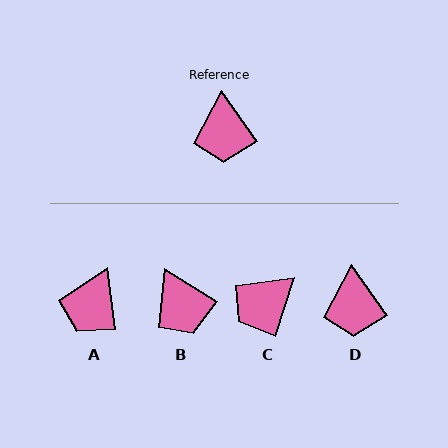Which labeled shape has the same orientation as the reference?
D.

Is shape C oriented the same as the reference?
No, it is off by about 54 degrees.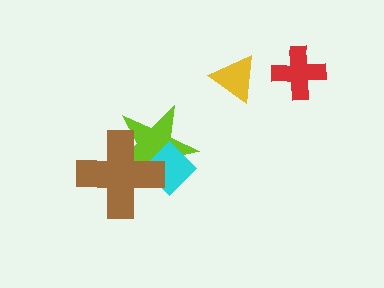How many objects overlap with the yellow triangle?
0 objects overlap with the yellow triangle.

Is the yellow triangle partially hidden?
No, no other shape covers it.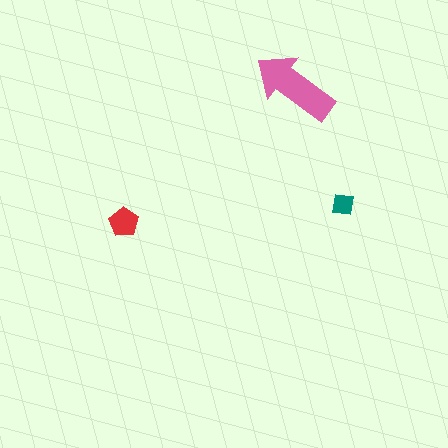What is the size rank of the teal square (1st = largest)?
3rd.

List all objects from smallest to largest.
The teal square, the red pentagon, the pink arrow.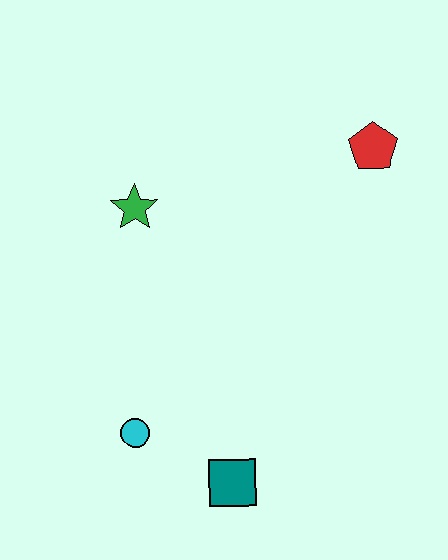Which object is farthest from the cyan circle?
The red pentagon is farthest from the cyan circle.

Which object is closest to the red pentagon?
The green star is closest to the red pentagon.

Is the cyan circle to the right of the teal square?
No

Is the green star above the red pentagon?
No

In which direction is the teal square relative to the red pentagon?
The teal square is below the red pentagon.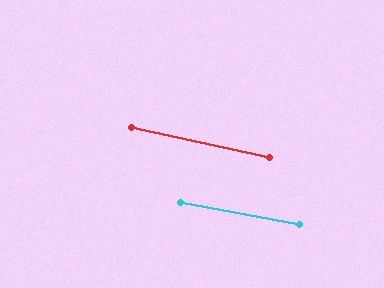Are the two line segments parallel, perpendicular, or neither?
Parallel — their directions differ by only 1.3°.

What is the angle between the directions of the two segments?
Approximately 1 degree.